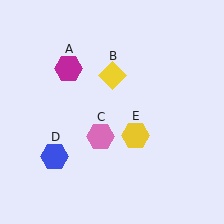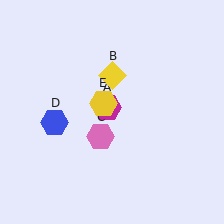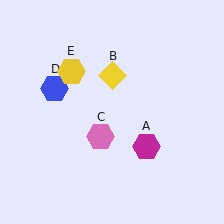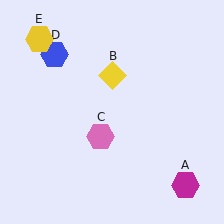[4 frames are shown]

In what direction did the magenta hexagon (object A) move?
The magenta hexagon (object A) moved down and to the right.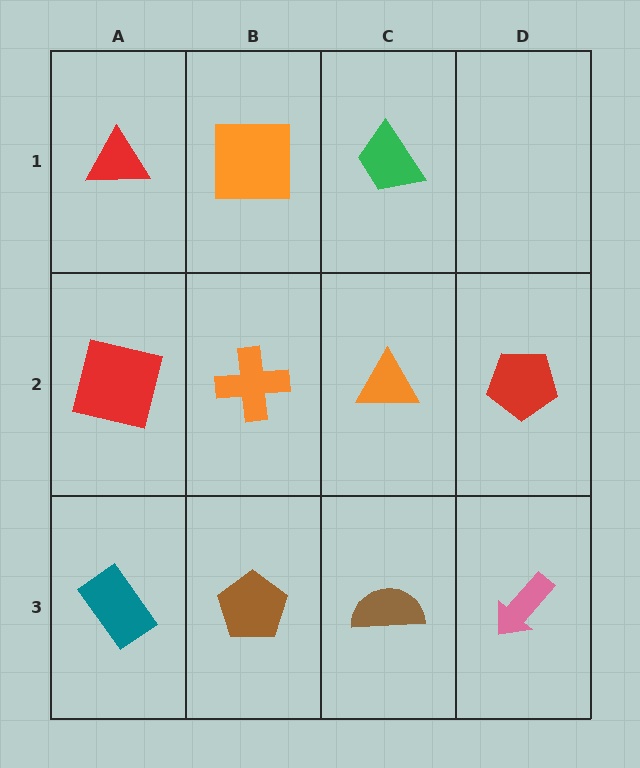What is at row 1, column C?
A green trapezoid.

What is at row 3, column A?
A teal rectangle.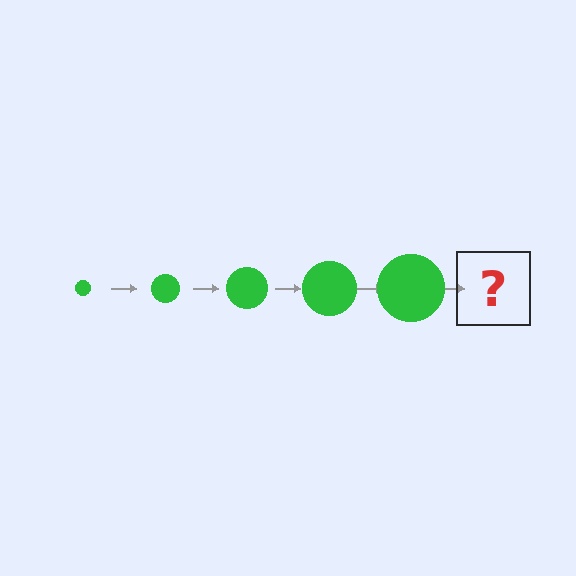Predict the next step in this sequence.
The next step is a green circle, larger than the previous one.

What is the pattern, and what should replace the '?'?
The pattern is that the circle gets progressively larger each step. The '?' should be a green circle, larger than the previous one.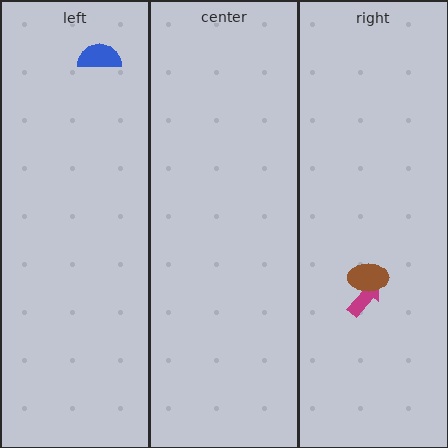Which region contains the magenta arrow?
The right region.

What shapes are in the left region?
The blue semicircle.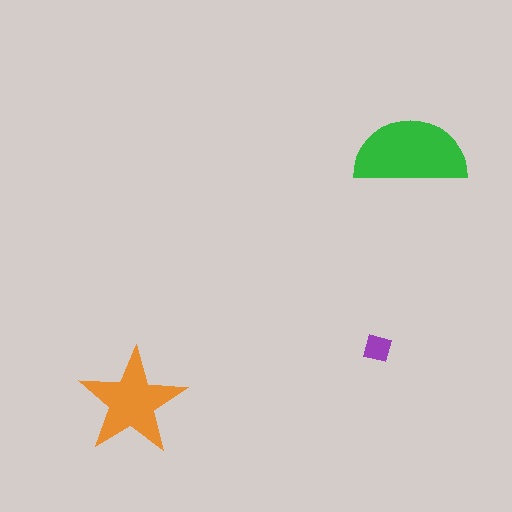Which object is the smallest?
The purple square.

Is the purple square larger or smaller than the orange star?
Smaller.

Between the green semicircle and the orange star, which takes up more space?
The green semicircle.